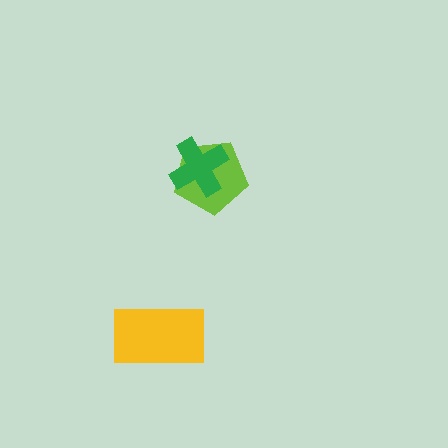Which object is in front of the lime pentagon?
The green cross is in front of the lime pentagon.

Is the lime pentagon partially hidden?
Yes, it is partially covered by another shape.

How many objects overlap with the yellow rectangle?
0 objects overlap with the yellow rectangle.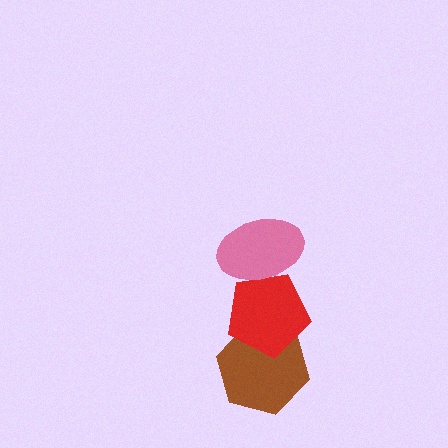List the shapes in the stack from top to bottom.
From top to bottom: the pink ellipse, the red pentagon, the brown hexagon.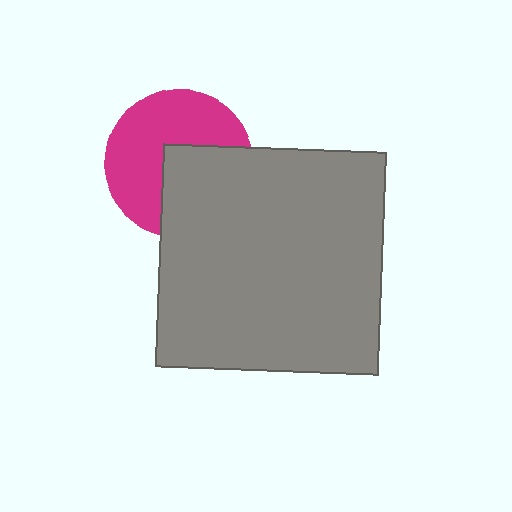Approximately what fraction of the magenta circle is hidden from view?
Roughly 42% of the magenta circle is hidden behind the gray square.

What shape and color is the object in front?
The object in front is a gray square.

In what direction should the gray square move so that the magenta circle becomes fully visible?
The gray square should move toward the lower-right. That is the shortest direction to clear the overlap and leave the magenta circle fully visible.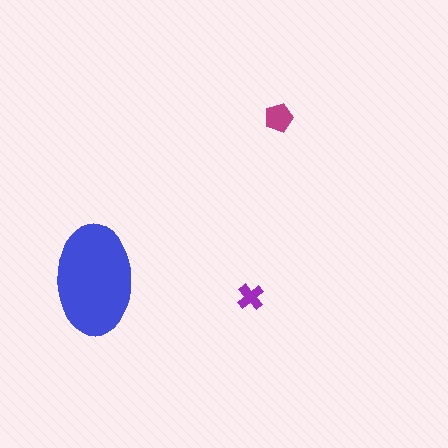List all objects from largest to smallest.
The blue ellipse, the magenta pentagon, the purple cross.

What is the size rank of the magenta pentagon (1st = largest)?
2nd.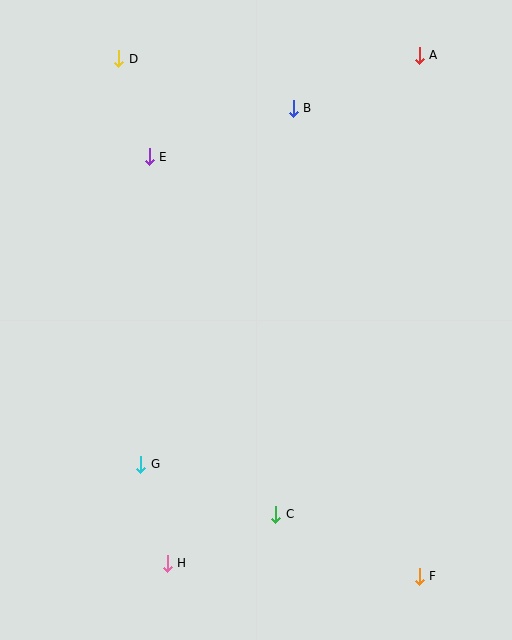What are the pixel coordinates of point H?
Point H is at (167, 563).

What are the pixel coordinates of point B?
Point B is at (293, 108).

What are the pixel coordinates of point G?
Point G is at (141, 464).